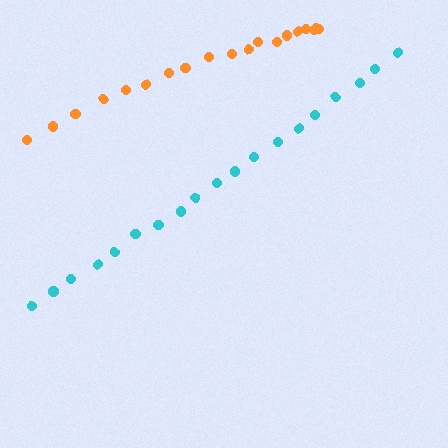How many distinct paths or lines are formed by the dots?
There are 2 distinct paths.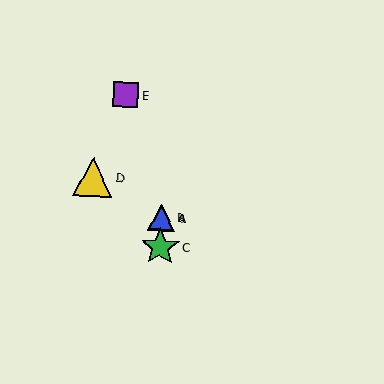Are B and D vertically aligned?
No, B is at x≈162 and D is at x≈93.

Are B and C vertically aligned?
Yes, both are at x≈162.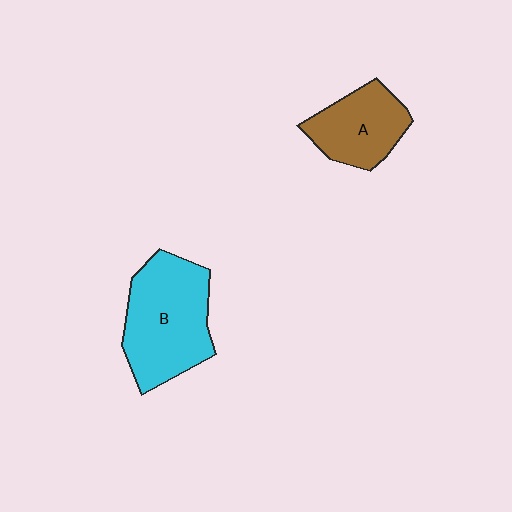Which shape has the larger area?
Shape B (cyan).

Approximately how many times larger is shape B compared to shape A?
Approximately 1.6 times.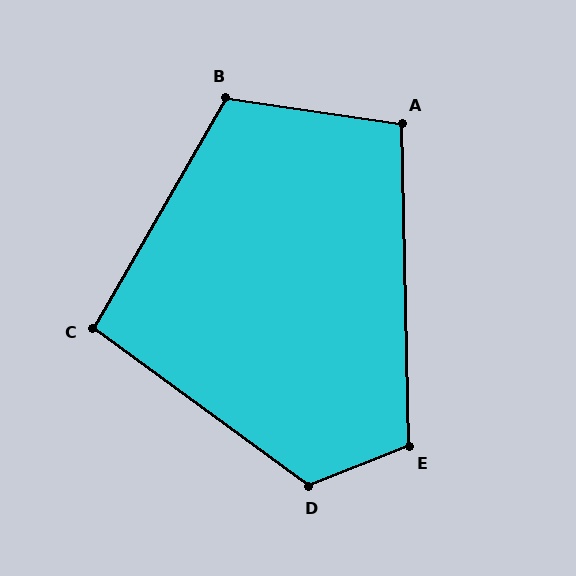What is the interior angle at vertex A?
Approximately 100 degrees (obtuse).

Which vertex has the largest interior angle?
D, at approximately 122 degrees.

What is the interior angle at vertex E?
Approximately 110 degrees (obtuse).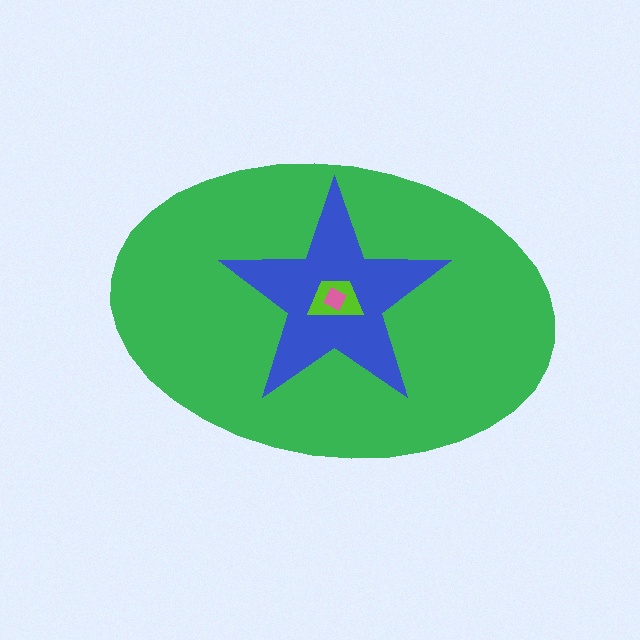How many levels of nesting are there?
4.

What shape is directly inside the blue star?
The lime trapezoid.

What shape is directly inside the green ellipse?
The blue star.